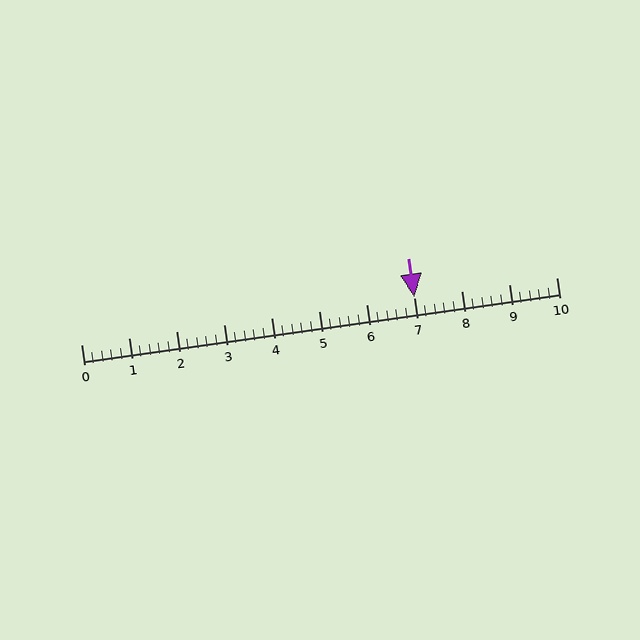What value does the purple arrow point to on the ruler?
The purple arrow points to approximately 7.0.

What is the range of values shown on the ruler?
The ruler shows values from 0 to 10.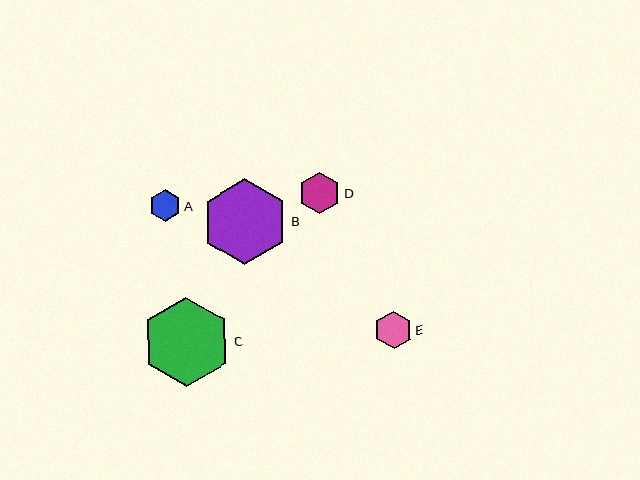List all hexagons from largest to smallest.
From largest to smallest: C, B, D, E, A.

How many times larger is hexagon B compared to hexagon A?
Hexagon B is approximately 2.7 times the size of hexagon A.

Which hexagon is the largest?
Hexagon C is the largest with a size of approximately 89 pixels.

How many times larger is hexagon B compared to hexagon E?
Hexagon B is approximately 2.3 times the size of hexagon E.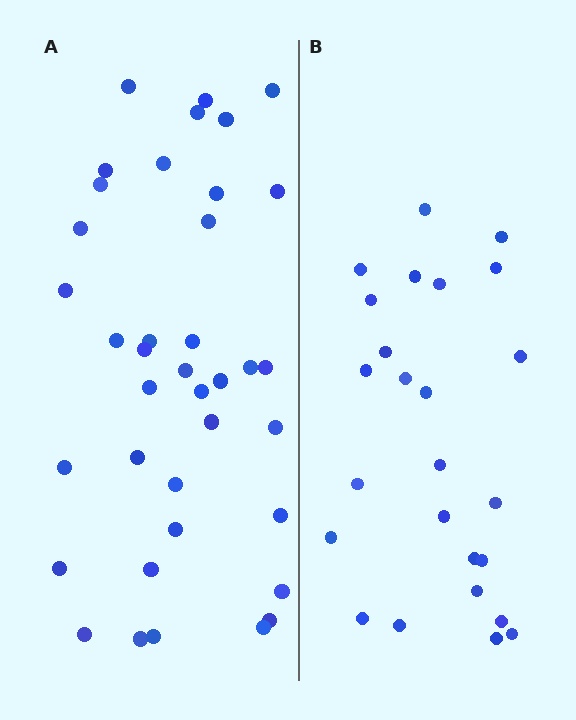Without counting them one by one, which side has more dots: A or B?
Region A (the left region) has more dots.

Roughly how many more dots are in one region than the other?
Region A has approximately 15 more dots than region B.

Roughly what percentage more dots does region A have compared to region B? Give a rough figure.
About 50% more.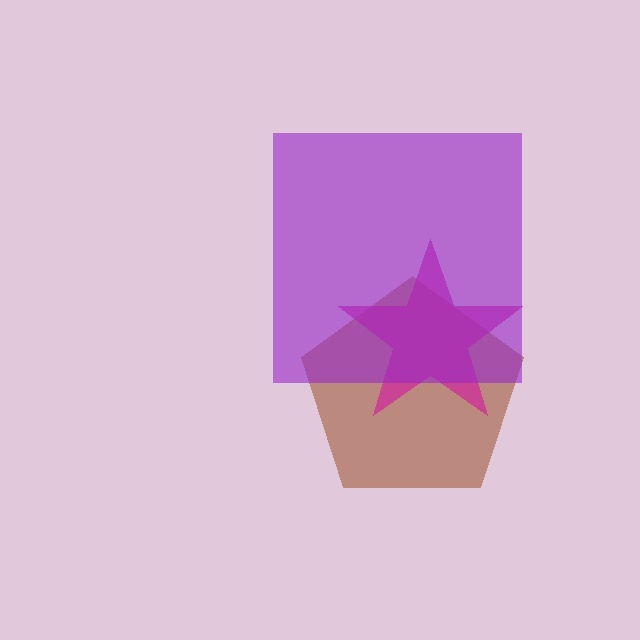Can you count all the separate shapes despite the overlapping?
Yes, there are 3 separate shapes.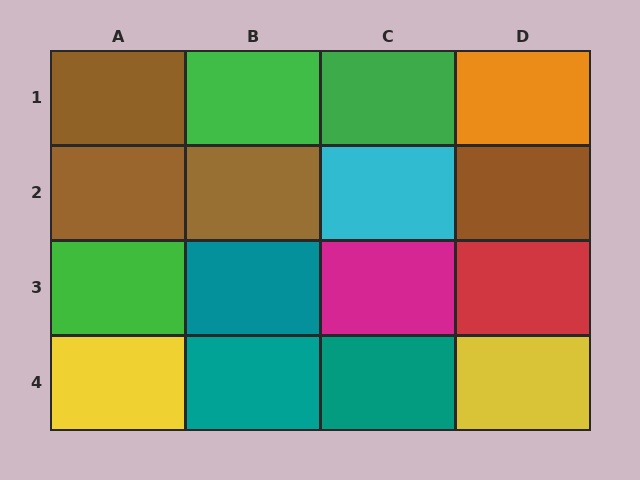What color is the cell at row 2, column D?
Brown.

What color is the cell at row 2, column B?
Brown.